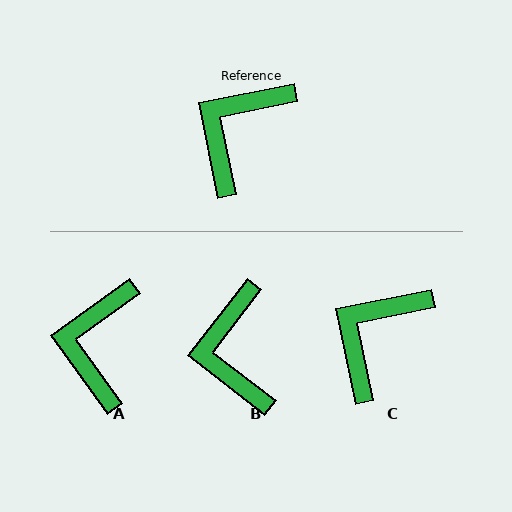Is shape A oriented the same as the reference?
No, it is off by about 24 degrees.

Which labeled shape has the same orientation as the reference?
C.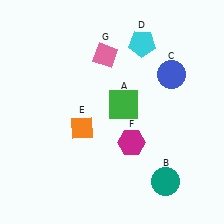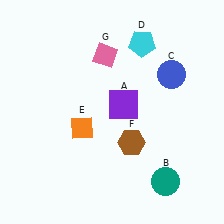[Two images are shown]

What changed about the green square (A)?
In Image 1, A is green. In Image 2, it changed to purple.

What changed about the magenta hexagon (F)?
In Image 1, F is magenta. In Image 2, it changed to brown.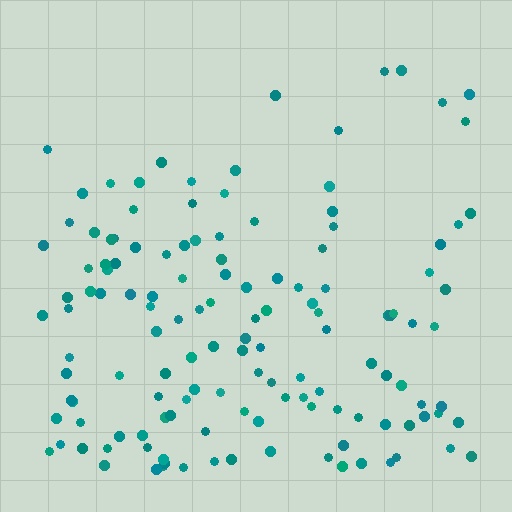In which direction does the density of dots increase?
From top to bottom, with the bottom side densest.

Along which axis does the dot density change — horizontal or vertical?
Vertical.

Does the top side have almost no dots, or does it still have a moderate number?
Still a moderate number, just noticeably fewer than the bottom.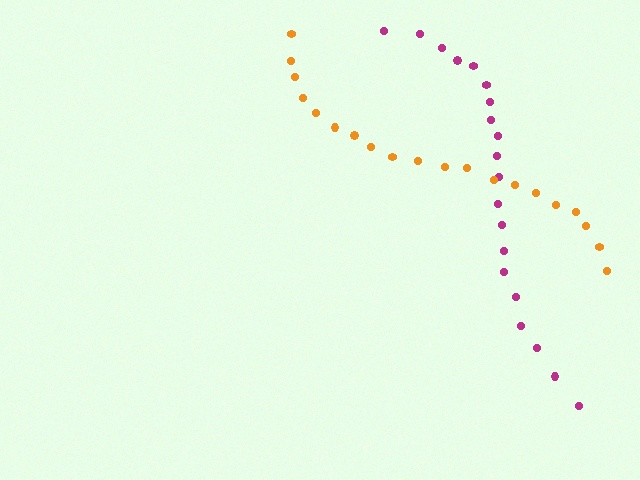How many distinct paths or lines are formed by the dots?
There are 2 distinct paths.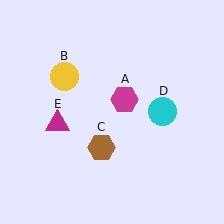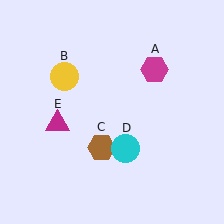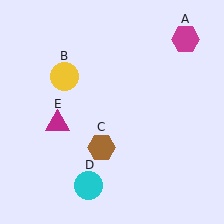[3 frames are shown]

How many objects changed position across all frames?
2 objects changed position: magenta hexagon (object A), cyan circle (object D).